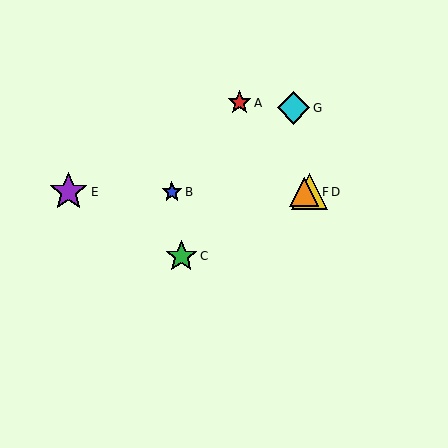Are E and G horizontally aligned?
No, E is at y≈192 and G is at y≈108.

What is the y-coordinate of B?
Object B is at y≈192.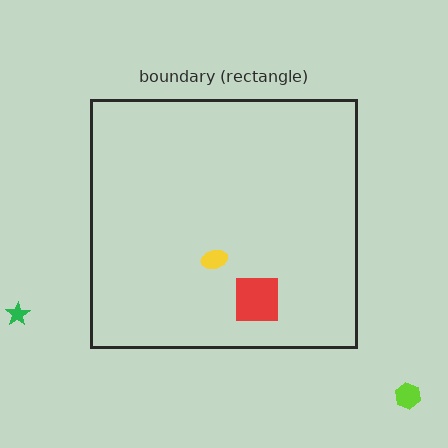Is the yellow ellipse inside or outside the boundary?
Inside.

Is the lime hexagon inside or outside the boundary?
Outside.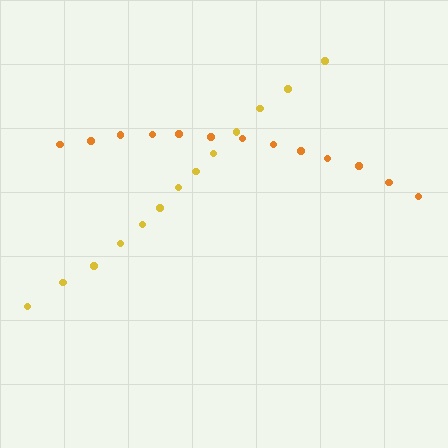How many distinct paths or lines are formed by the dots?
There are 2 distinct paths.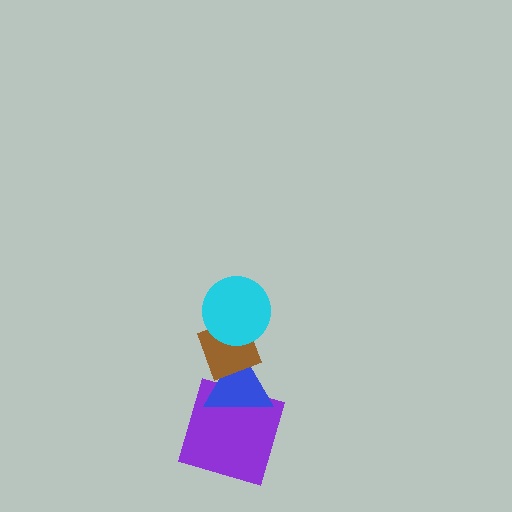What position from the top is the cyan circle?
The cyan circle is 1st from the top.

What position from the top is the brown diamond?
The brown diamond is 2nd from the top.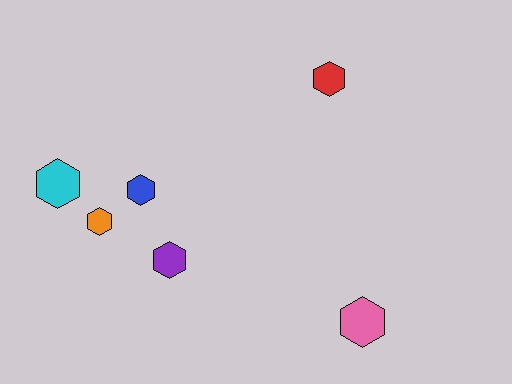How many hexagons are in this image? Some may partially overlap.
There are 6 hexagons.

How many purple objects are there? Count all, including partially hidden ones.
There is 1 purple object.